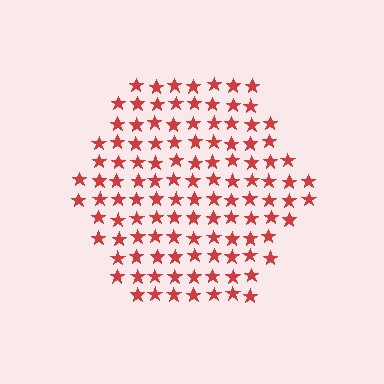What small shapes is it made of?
It is made of small stars.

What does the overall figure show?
The overall figure shows a hexagon.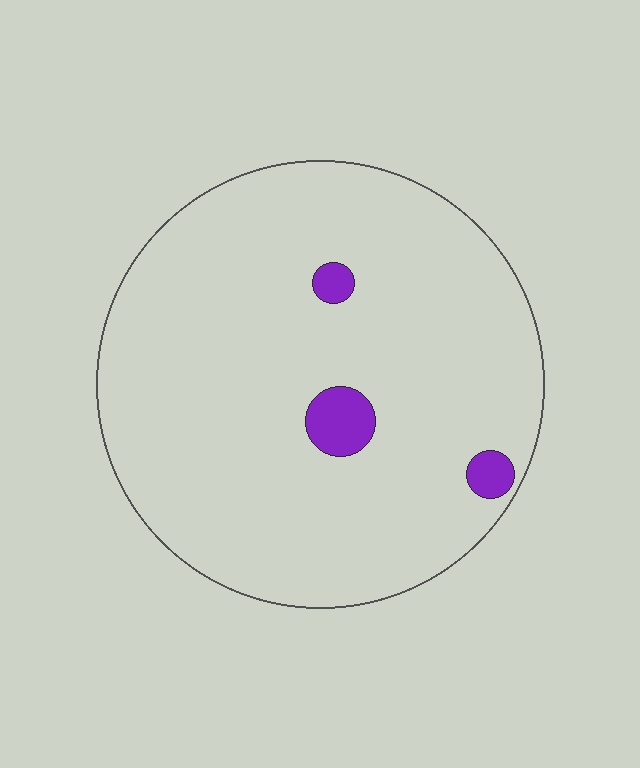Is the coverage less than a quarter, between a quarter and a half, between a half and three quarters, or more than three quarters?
Less than a quarter.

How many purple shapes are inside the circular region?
3.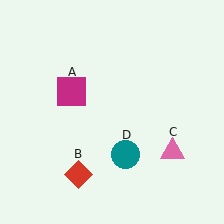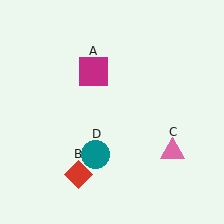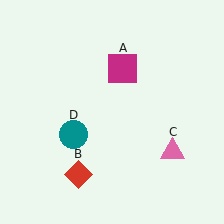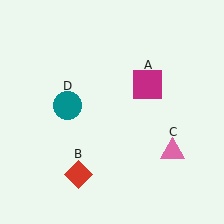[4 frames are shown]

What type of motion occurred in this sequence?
The magenta square (object A), teal circle (object D) rotated clockwise around the center of the scene.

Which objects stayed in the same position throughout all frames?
Red diamond (object B) and pink triangle (object C) remained stationary.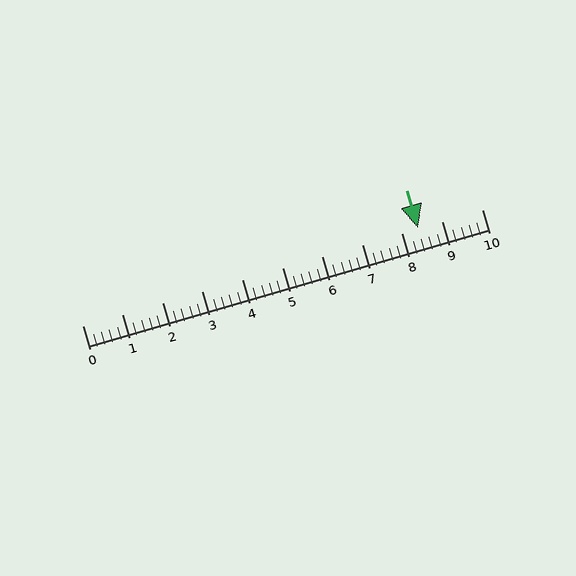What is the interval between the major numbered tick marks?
The major tick marks are spaced 1 units apart.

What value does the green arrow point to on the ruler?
The green arrow points to approximately 8.4.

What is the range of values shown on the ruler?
The ruler shows values from 0 to 10.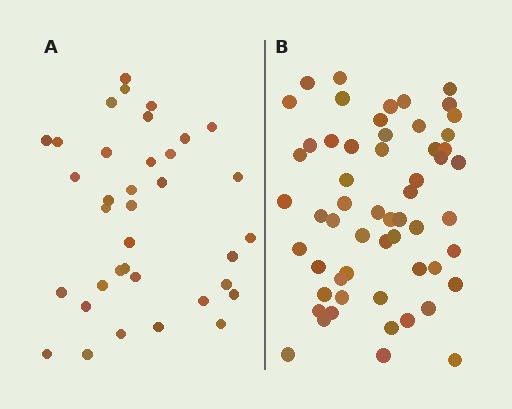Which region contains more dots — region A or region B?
Region B (the right region) has more dots.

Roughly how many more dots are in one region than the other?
Region B has approximately 20 more dots than region A.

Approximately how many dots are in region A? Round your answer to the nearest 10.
About 40 dots. (The exact count is 36, which rounds to 40.)